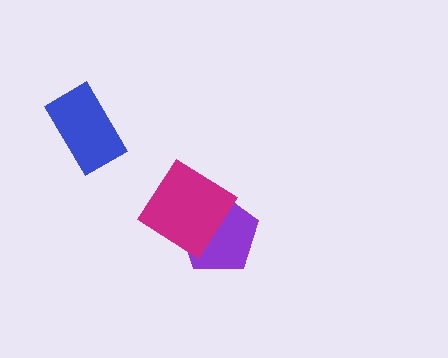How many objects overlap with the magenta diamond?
1 object overlaps with the magenta diamond.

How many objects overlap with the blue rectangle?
0 objects overlap with the blue rectangle.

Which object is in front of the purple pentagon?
The magenta diamond is in front of the purple pentagon.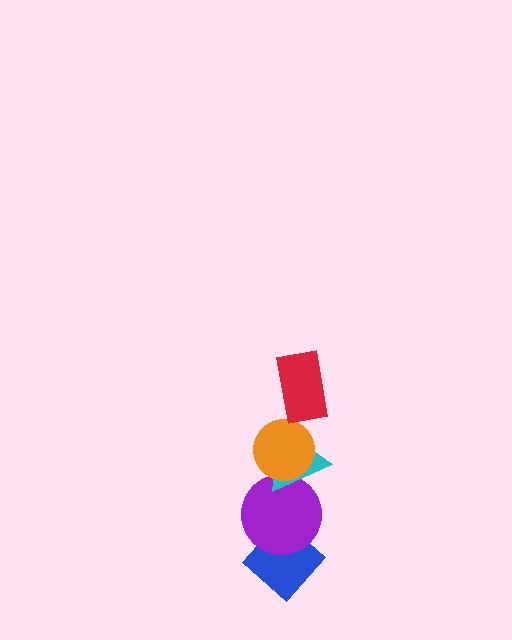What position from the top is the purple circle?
The purple circle is 4th from the top.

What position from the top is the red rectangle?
The red rectangle is 1st from the top.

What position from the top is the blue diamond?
The blue diamond is 5th from the top.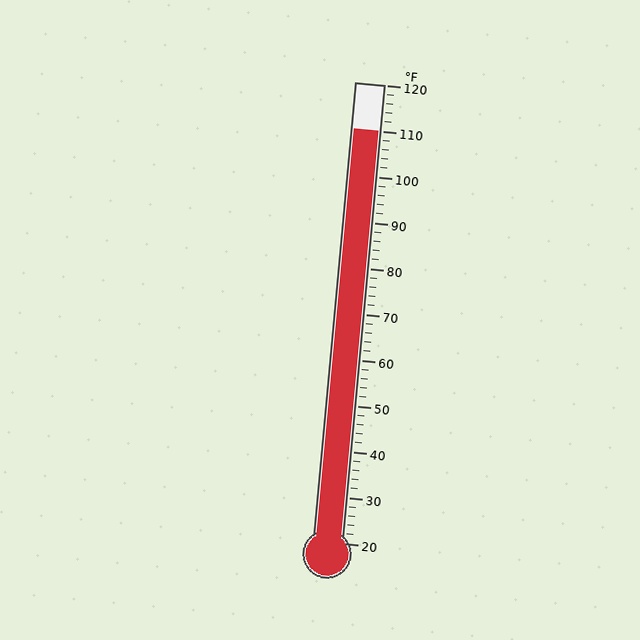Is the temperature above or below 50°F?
The temperature is above 50°F.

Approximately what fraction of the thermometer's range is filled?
The thermometer is filled to approximately 90% of its range.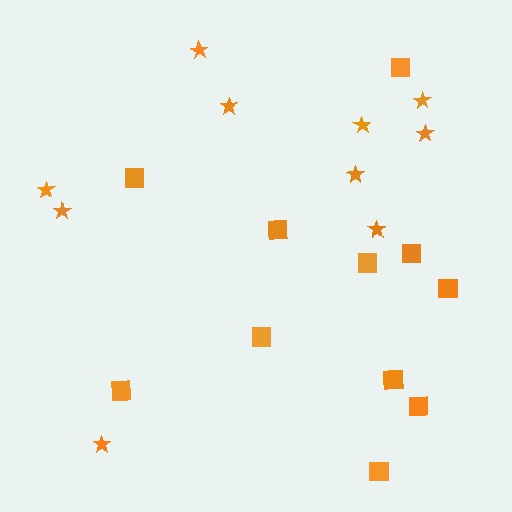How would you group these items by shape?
There are 2 groups: one group of stars (10) and one group of squares (11).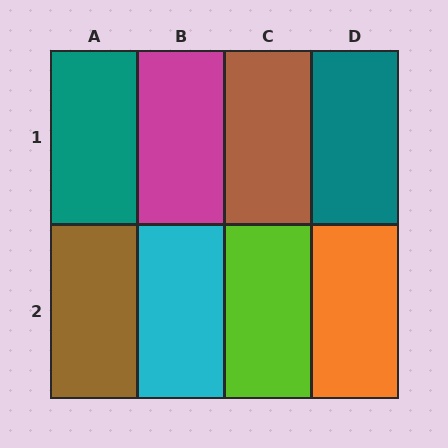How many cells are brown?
2 cells are brown.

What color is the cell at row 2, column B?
Cyan.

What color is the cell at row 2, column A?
Brown.